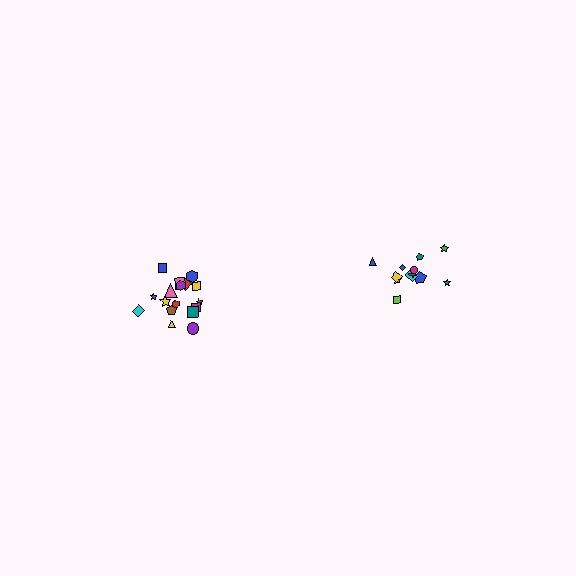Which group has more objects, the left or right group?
The left group.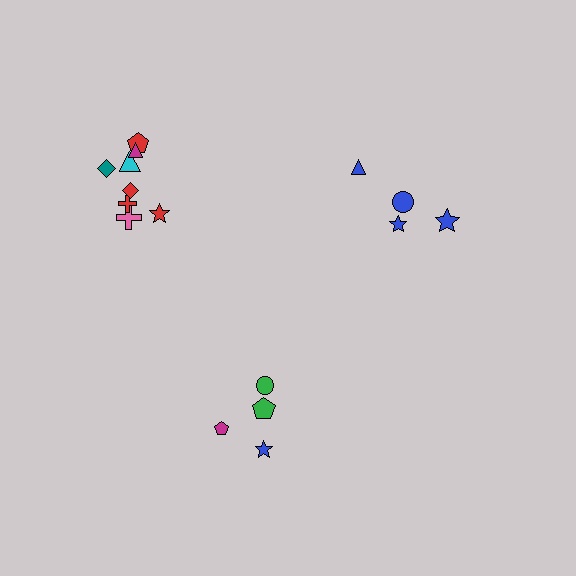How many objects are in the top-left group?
There are 8 objects.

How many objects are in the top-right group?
There are 4 objects.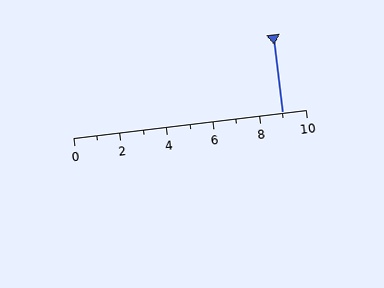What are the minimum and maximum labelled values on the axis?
The axis runs from 0 to 10.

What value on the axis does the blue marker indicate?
The marker indicates approximately 9.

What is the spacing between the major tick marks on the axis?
The major ticks are spaced 2 apart.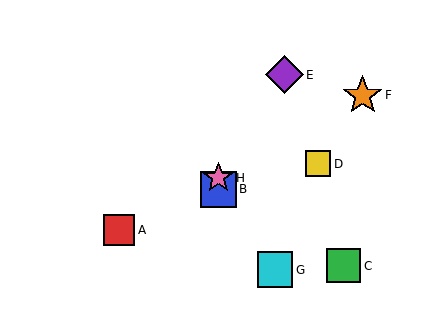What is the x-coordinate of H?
Object H is at x≈218.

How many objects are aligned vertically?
2 objects (B, H) are aligned vertically.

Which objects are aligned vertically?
Objects B, H are aligned vertically.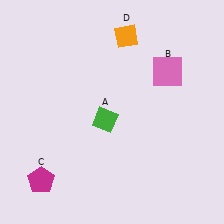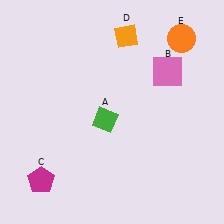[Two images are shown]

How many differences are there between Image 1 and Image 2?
There is 1 difference between the two images.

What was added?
An orange circle (E) was added in Image 2.